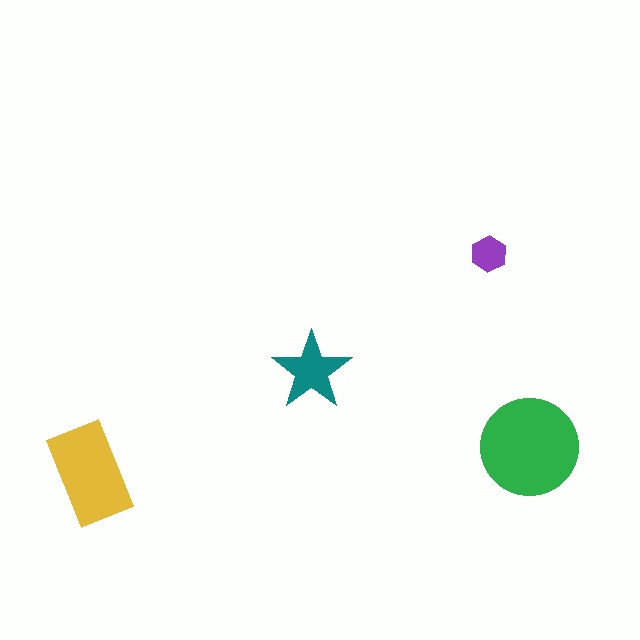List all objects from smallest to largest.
The purple hexagon, the teal star, the yellow rectangle, the green circle.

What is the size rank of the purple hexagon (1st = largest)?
4th.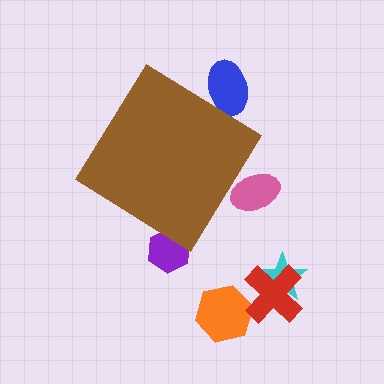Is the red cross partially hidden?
No, the red cross is fully visible.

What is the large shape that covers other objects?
A brown diamond.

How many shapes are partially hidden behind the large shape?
3 shapes are partially hidden.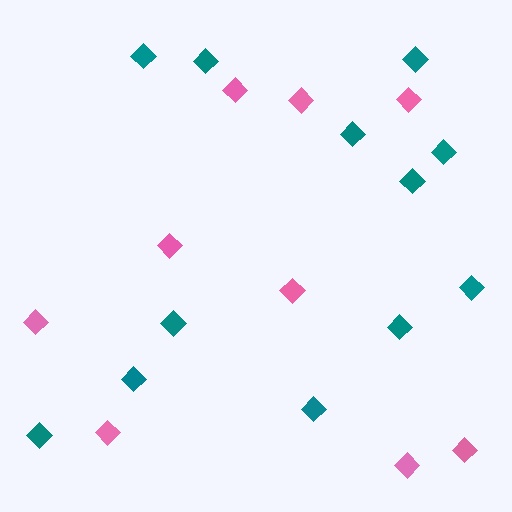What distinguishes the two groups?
There are 2 groups: one group of teal diamonds (12) and one group of pink diamonds (9).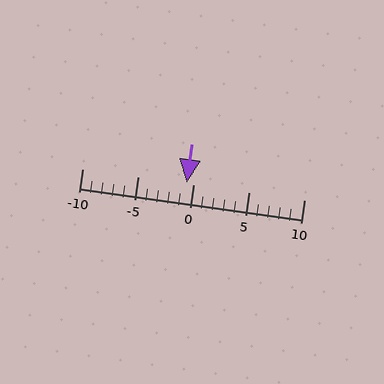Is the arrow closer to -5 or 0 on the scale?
The arrow is closer to 0.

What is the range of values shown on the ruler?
The ruler shows values from -10 to 10.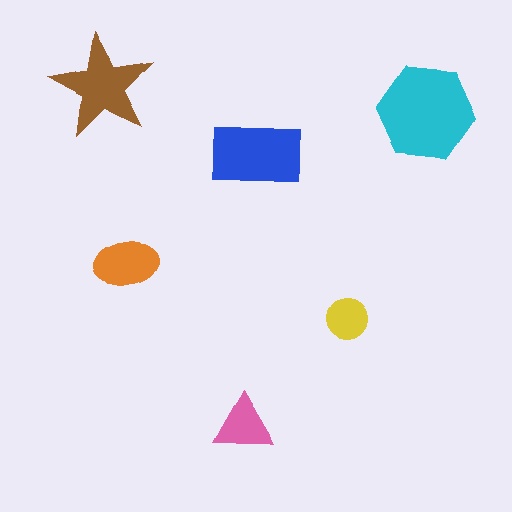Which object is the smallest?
The yellow circle.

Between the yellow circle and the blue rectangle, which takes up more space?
The blue rectangle.